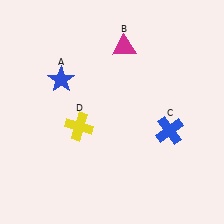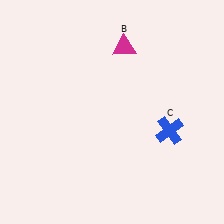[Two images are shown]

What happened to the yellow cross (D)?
The yellow cross (D) was removed in Image 2. It was in the bottom-left area of Image 1.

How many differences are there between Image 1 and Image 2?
There are 2 differences between the two images.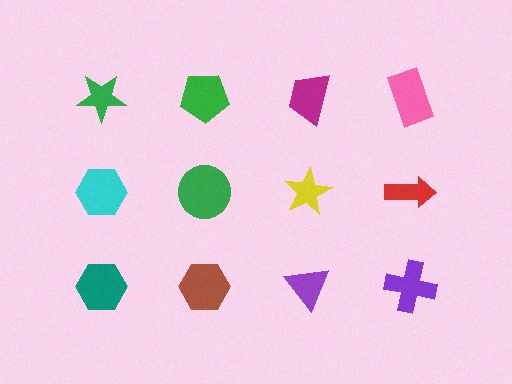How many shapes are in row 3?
4 shapes.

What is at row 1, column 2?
A green pentagon.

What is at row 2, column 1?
A cyan hexagon.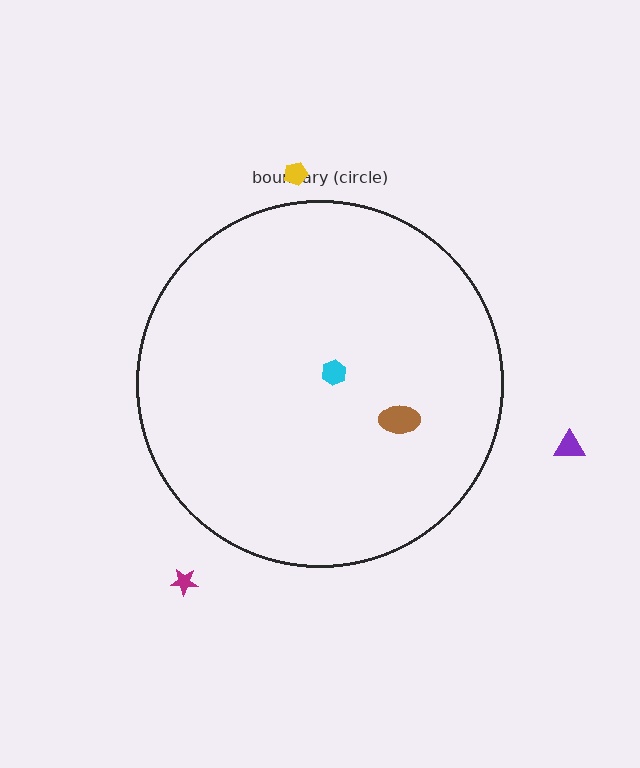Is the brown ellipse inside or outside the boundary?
Inside.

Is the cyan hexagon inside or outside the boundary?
Inside.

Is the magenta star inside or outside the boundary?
Outside.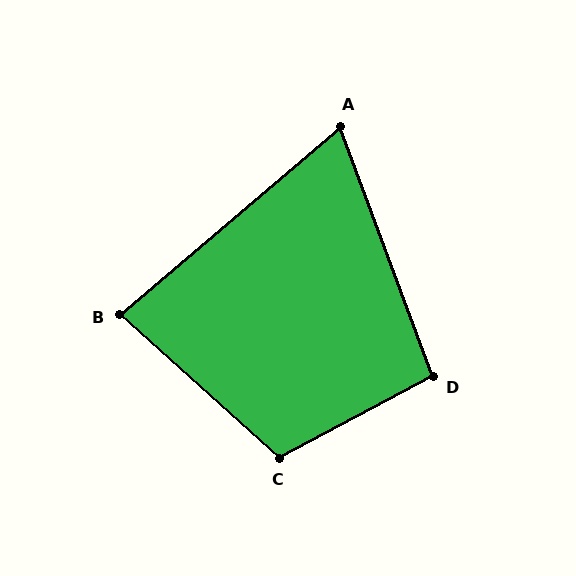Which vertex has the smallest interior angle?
A, at approximately 70 degrees.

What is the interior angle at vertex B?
Approximately 82 degrees (acute).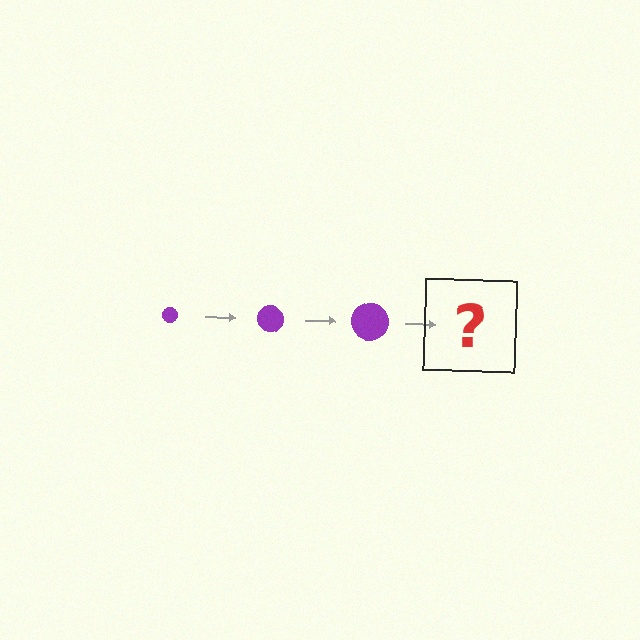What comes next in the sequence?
The next element should be a purple circle, larger than the previous one.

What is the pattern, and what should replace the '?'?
The pattern is that the circle gets progressively larger each step. The '?' should be a purple circle, larger than the previous one.